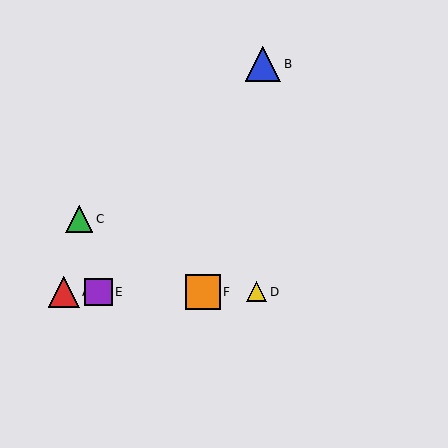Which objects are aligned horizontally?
Objects A, D, E, F are aligned horizontally.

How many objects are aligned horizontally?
4 objects (A, D, E, F) are aligned horizontally.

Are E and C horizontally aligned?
No, E is at y≈292 and C is at y≈219.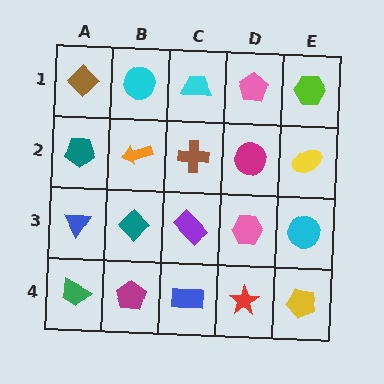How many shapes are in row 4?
5 shapes.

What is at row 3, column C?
A purple rectangle.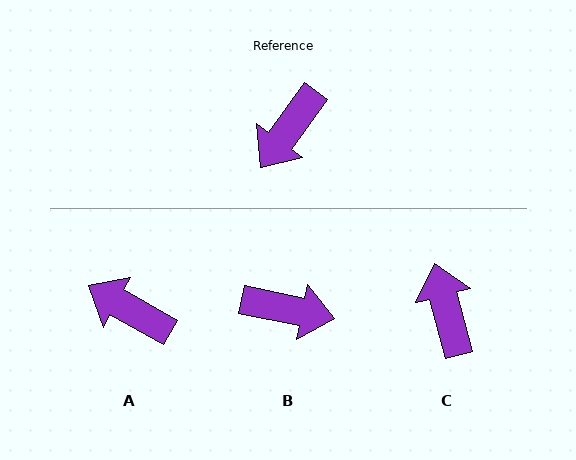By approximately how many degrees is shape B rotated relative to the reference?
Approximately 115 degrees counter-clockwise.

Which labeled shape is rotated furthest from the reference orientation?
C, about 129 degrees away.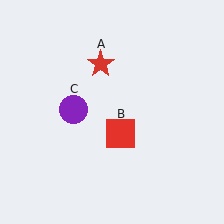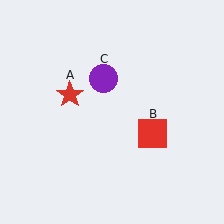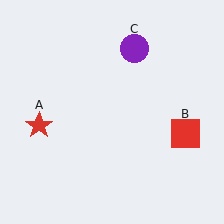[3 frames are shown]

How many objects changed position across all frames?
3 objects changed position: red star (object A), red square (object B), purple circle (object C).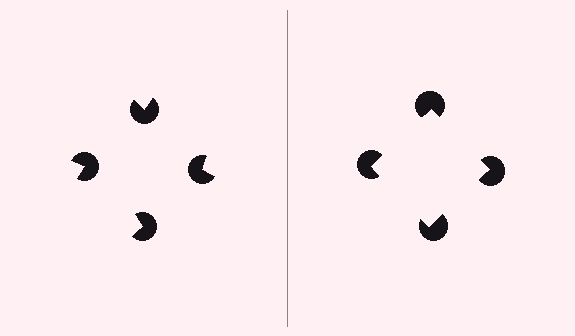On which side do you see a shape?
An illusory square appears on the right side. On the left side the wedge cuts are rotated, so no coherent shape forms.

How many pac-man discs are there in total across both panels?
8 — 4 on each side.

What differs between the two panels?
The pac-man discs are positioned identically on both sides; only the wedge orientations differ. On the right they align to a square; on the left they are misaligned.